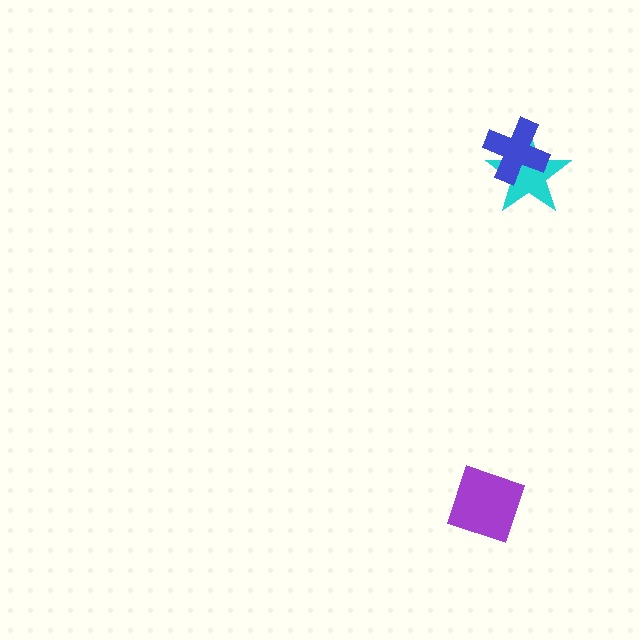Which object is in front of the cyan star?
The blue cross is in front of the cyan star.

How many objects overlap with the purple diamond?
0 objects overlap with the purple diamond.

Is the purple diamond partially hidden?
No, no other shape covers it.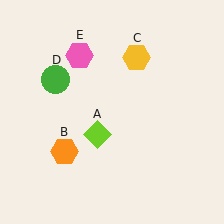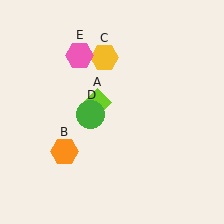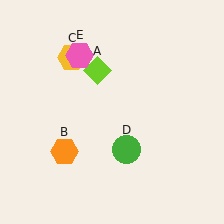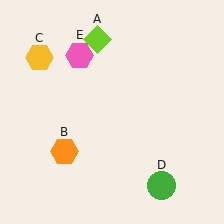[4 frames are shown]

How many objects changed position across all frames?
3 objects changed position: lime diamond (object A), yellow hexagon (object C), green circle (object D).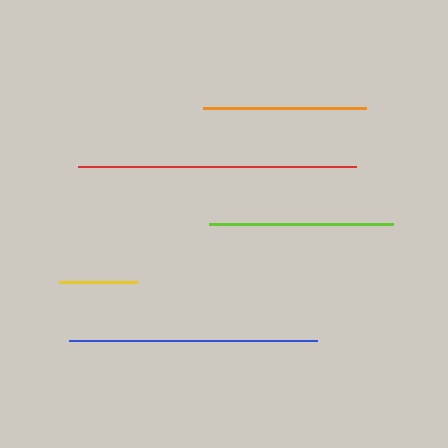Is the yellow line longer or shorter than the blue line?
The blue line is longer than the yellow line.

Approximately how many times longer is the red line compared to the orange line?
The red line is approximately 1.7 times the length of the orange line.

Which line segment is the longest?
The red line is the longest at approximately 278 pixels.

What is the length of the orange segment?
The orange segment is approximately 163 pixels long.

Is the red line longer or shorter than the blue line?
The red line is longer than the blue line.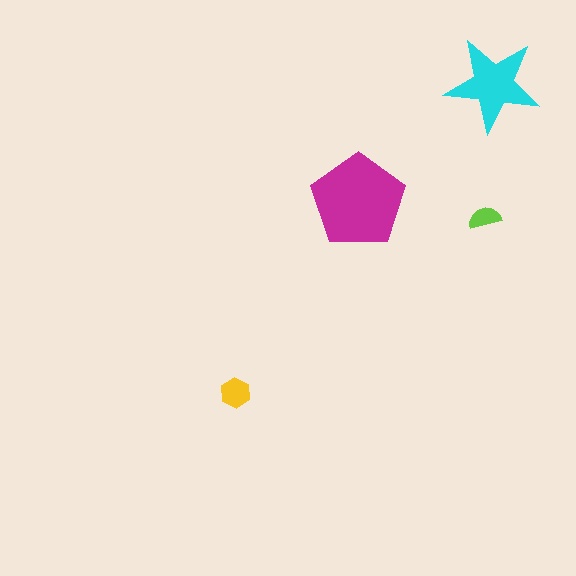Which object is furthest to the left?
The yellow hexagon is leftmost.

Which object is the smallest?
The lime semicircle.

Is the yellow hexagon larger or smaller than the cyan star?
Smaller.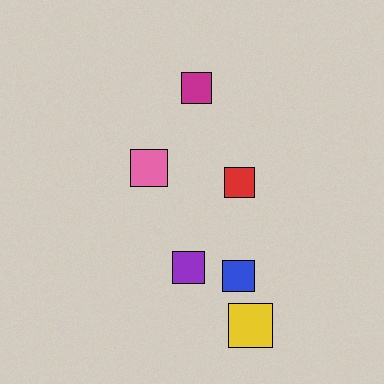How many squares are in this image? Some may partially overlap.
There are 6 squares.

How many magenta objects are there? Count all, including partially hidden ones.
There is 1 magenta object.